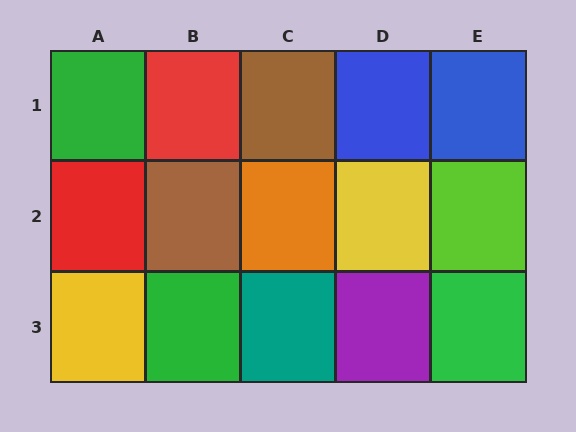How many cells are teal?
1 cell is teal.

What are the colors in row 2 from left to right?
Red, brown, orange, yellow, lime.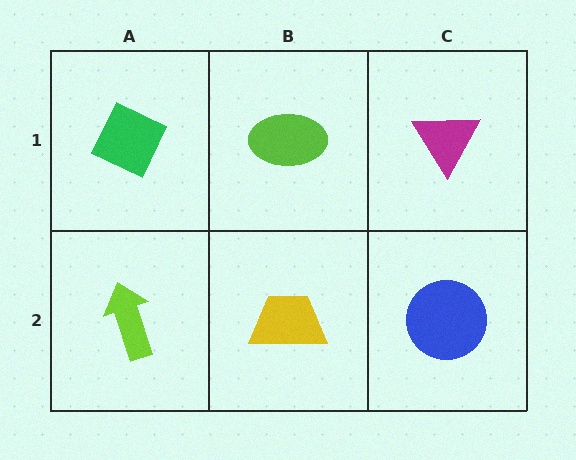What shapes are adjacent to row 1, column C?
A blue circle (row 2, column C), a lime ellipse (row 1, column B).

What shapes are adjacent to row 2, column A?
A green diamond (row 1, column A), a yellow trapezoid (row 2, column B).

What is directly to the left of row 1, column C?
A lime ellipse.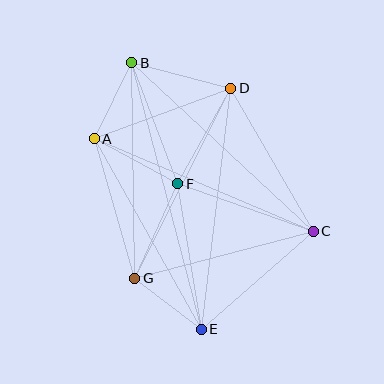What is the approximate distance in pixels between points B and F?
The distance between B and F is approximately 129 pixels.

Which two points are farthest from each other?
Points B and E are farthest from each other.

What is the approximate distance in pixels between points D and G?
The distance between D and G is approximately 213 pixels.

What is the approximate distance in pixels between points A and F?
The distance between A and F is approximately 95 pixels.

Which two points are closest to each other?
Points E and G are closest to each other.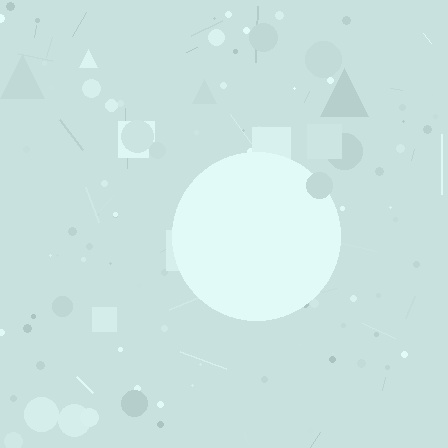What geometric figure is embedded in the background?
A circle is embedded in the background.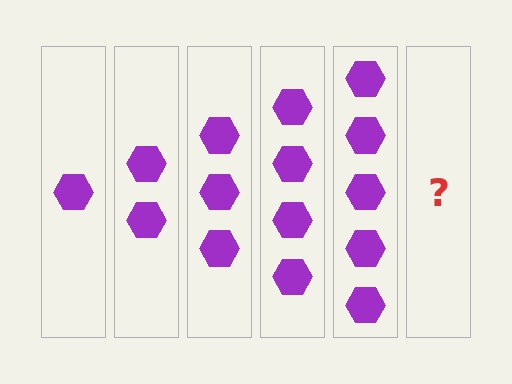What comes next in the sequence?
The next element should be 6 hexagons.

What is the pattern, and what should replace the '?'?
The pattern is that each step adds one more hexagon. The '?' should be 6 hexagons.